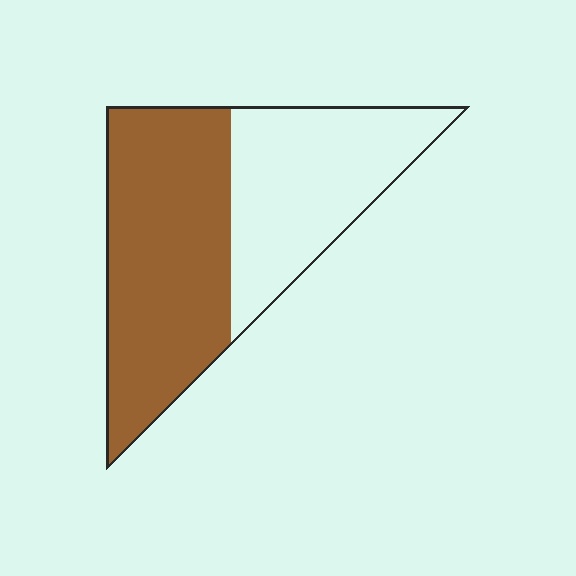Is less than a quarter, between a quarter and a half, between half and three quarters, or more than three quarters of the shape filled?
Between half and three quarters.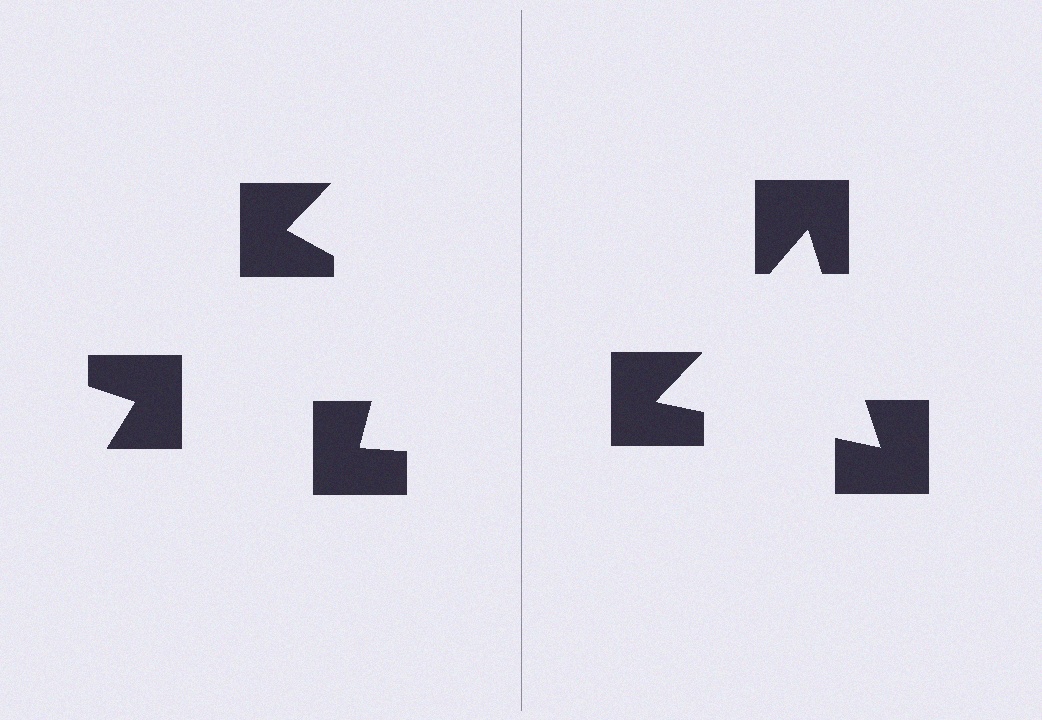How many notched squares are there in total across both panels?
6 — 3 on each side.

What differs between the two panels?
The notched squares are positioned identically on both sides; only the wedge orientations differ. On the right they align to a triangle; on the left they are misaligned.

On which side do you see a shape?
An illusory triangle appears on the right side. On the left side the wedge cuts are rotated, so no coherent shape forms.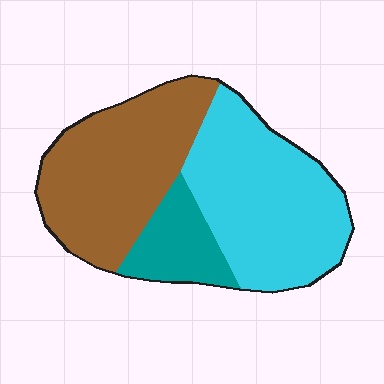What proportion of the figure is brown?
Brown takes up about two fifths (2/5) of the figure.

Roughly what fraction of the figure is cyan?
Cyan takes up between a third and a half of the figure.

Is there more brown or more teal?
Brown.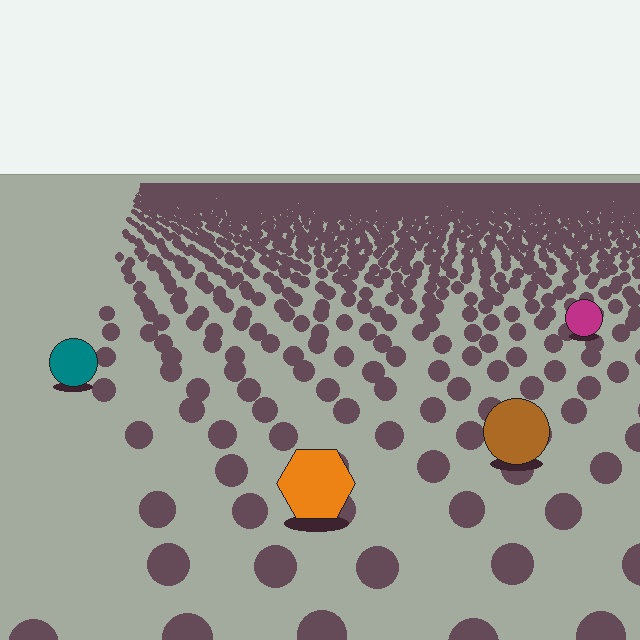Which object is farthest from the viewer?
The magenta circle is farthest from the viewer. It appears smaller and the ground texture around it is denser.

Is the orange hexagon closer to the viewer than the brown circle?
Yes. The orange hexagon is closer — you can tell from the texture gradient: the ground texture is coarser near it.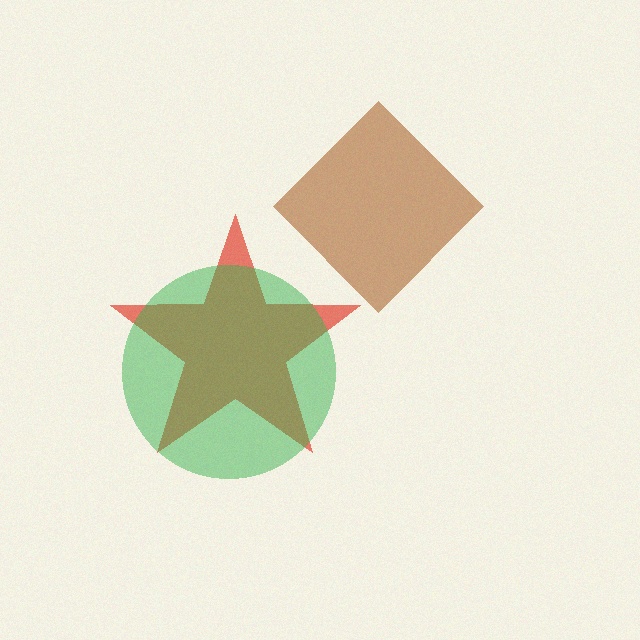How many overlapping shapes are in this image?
There are 3 overlapping shapes in the image.